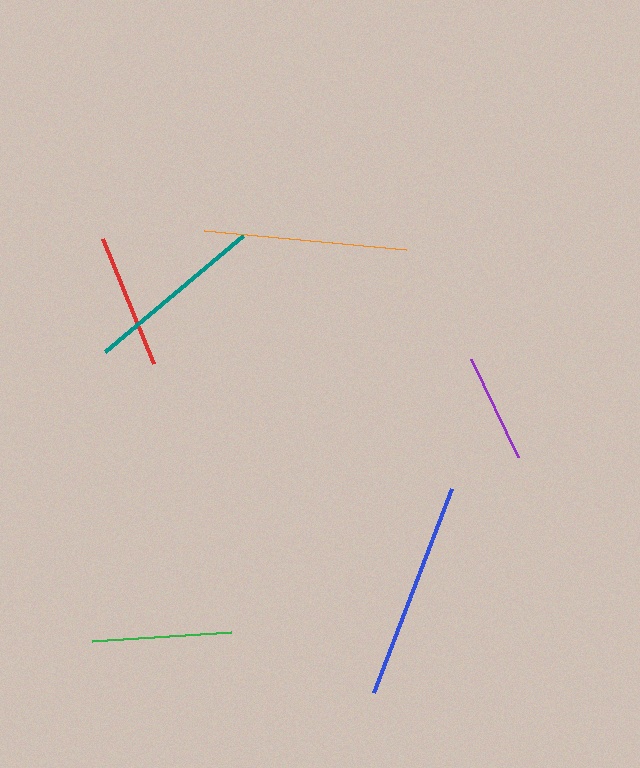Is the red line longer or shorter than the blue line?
The blue line is longer than the red line.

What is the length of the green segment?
The green segment is approximately 139 pixels long.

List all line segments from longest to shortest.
From longest to shortest: blue, orange, teal, green, red, purple.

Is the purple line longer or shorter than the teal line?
The teal line is longer than the purple line.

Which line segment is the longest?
The blue line is the longest at approximately 219 pixels.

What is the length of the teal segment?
The teal segment is approximately 181 pixels long.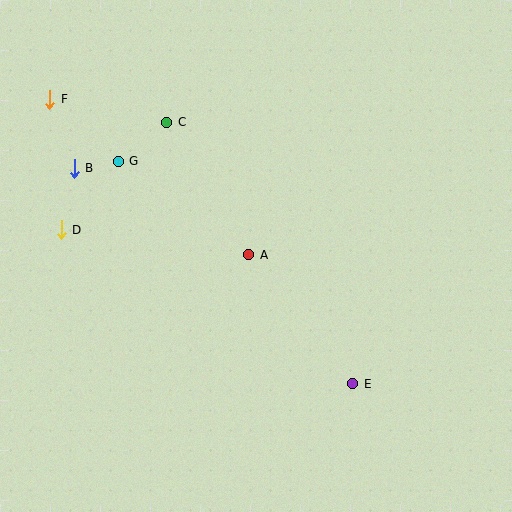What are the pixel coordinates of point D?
Point D is at (61, 230).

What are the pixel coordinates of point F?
Point F is at (50, 99).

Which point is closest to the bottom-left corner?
Point D is closest to the bottom-left corner.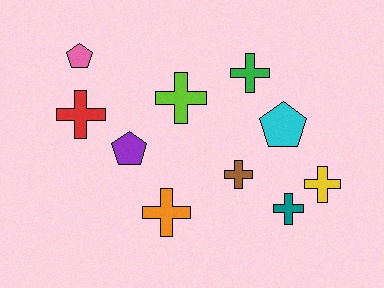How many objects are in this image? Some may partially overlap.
There are 10 objects.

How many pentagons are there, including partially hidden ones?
There are 3 pentagons.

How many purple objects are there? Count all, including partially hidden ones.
There is 1 purple object.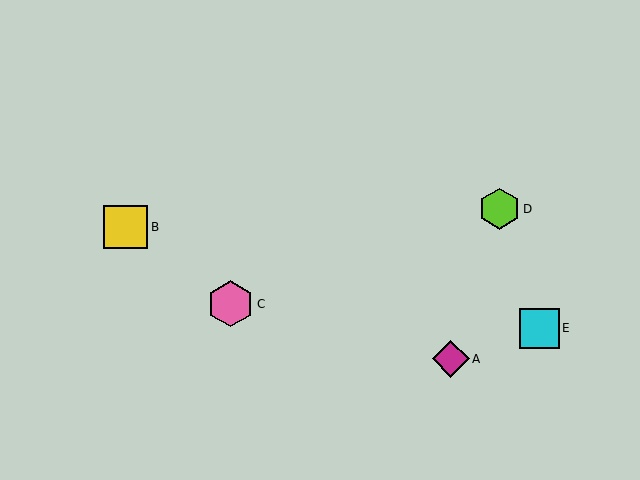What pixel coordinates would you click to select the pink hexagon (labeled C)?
Click at (231, 304) to select the pink hexagon C.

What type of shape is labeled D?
Shape D is a lime hexagon.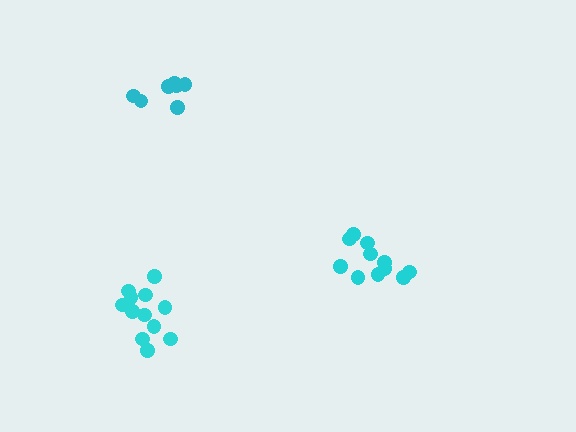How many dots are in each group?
Group 1: 12 dots, Group 2: 11 dots, Group 3: 7 dots (30 total).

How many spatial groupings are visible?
There are 3 spatial groupings.